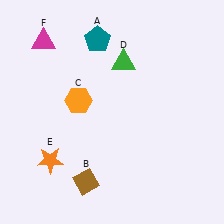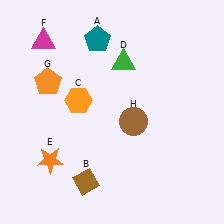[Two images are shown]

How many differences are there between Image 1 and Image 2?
There are 2 differences between the two images.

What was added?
An orange pentagon (G), a brown circle (H) were added in Image 2.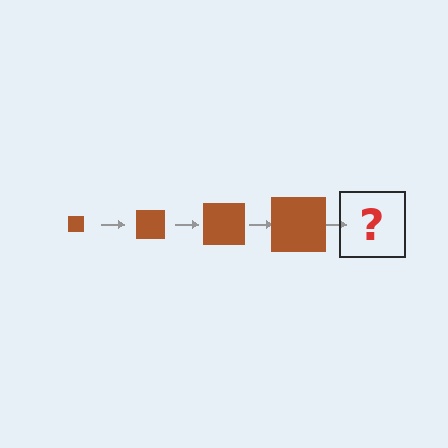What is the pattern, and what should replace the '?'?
The pattern is that the square gets progressively larger each step. The '?' should be a brown square, larger than the previous one.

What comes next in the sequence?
The next element should be a brown square, larger than the previous one.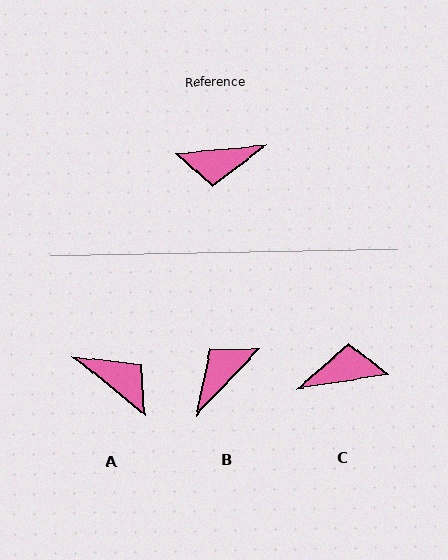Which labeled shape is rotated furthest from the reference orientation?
C, about 176 degrees away.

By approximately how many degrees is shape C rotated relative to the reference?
Approximately 176 degrees clockwise.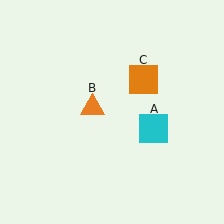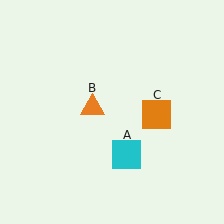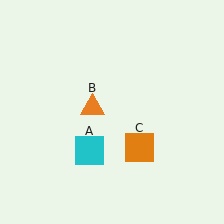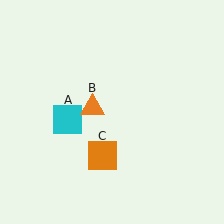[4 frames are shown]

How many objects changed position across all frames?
2 objects changed position: cyan square (object A), orange square (object C).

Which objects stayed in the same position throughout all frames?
Orange triangle (object B) remained stationary.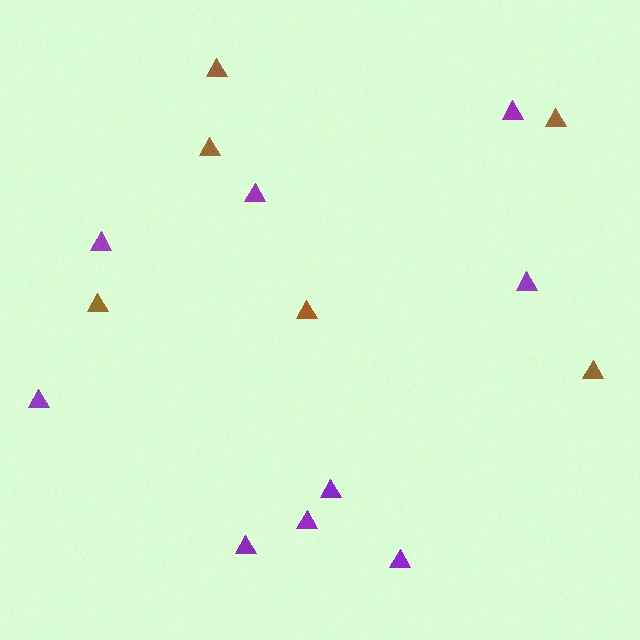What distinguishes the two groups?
There are 2 groups: one group of purple triangles (9) and one group of brown triangles (6).